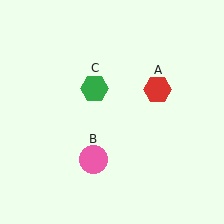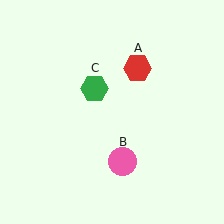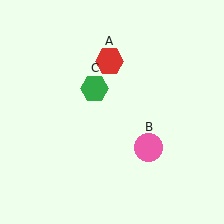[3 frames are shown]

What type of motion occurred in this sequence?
The red hexagon (object A), pink circle (object B) rotated counterclockwise around the center of the scene.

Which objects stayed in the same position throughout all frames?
Green hexagon (object C) remained stationary.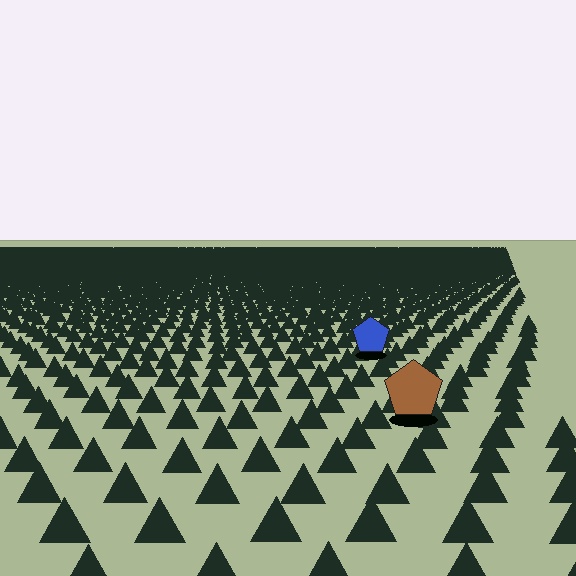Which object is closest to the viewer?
The brown pentagon is closest. The texture marks near it are larger and more spread out.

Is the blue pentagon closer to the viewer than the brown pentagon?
No. The brown pentagon is closer — you can tell from the texture gradient: the ground texture is coarser near it.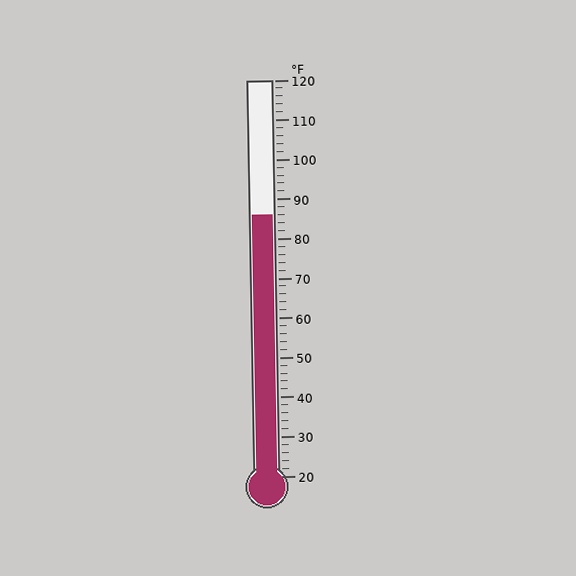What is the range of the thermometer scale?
The thermometer scale ranges from 20°F to 120°F.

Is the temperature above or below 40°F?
The temperature is above 40°F.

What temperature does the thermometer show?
The thermometer shows approximately 86°F.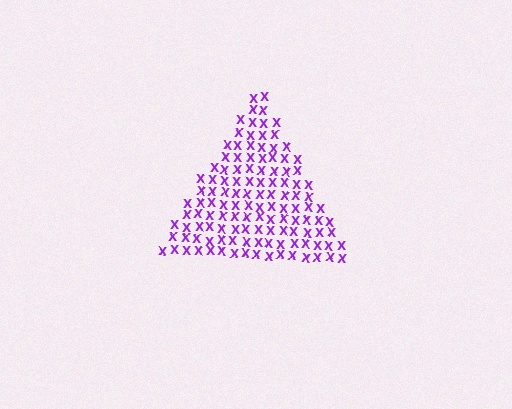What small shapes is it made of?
It is made of small letter X's.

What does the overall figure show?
The overall figure shows a triangle.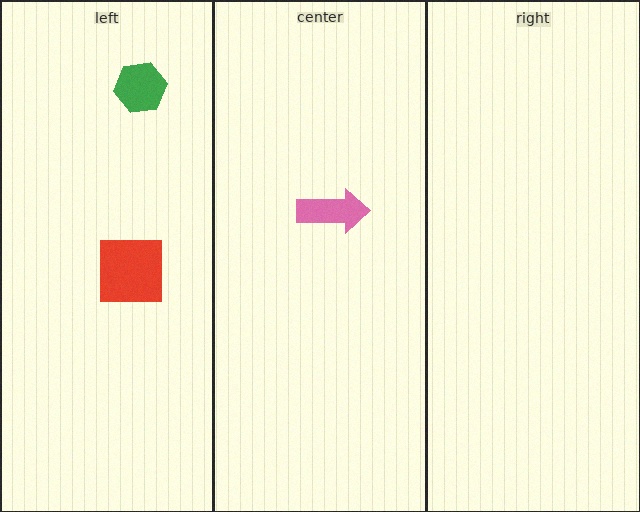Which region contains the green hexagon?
The left region.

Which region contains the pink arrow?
The center region.